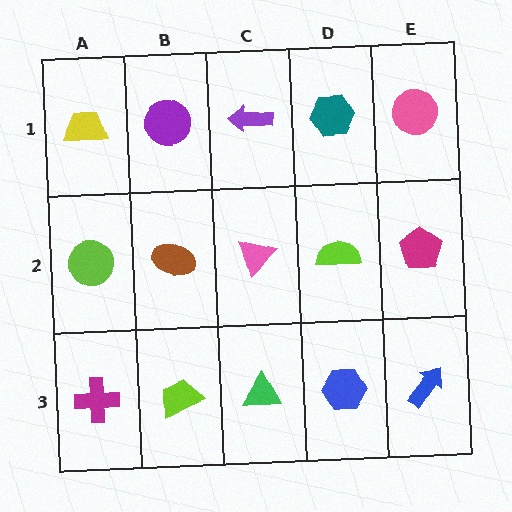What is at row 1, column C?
A purple arrow.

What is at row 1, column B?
A purple circle.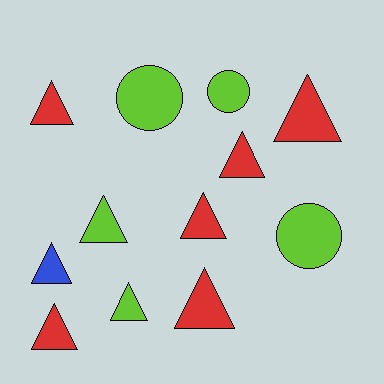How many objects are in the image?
There are 12 objects.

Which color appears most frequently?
Red, with 6 objects.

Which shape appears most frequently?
Triangle, with 9 objects.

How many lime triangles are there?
There are 2 lime triangles.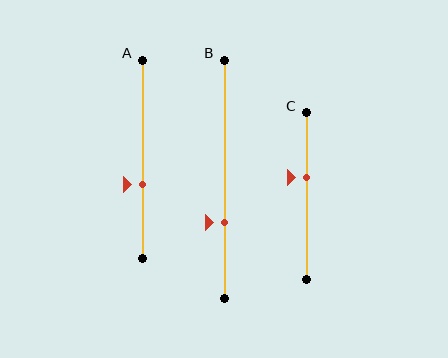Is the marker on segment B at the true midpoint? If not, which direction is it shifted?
No, the marker on segment B is shifted downward by about 18% of the segment length.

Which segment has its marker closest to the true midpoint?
Segment C has its marker closest to the true midpoint.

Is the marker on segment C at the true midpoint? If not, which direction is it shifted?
No, the marker on segment C is shifted upward by about 11% of the segment length.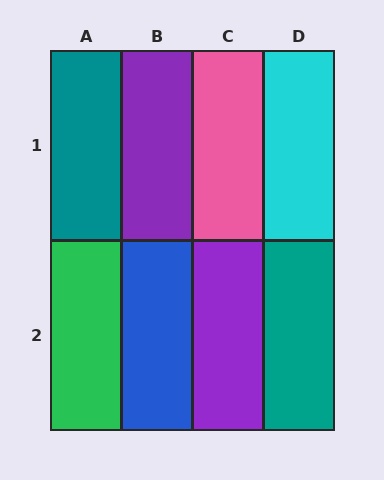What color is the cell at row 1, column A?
Teal.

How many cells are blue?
1 cell is blue.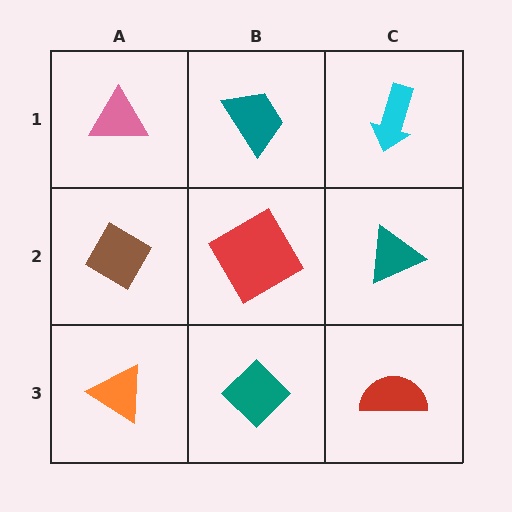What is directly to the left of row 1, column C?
A teal trapezoid.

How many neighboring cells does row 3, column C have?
2.